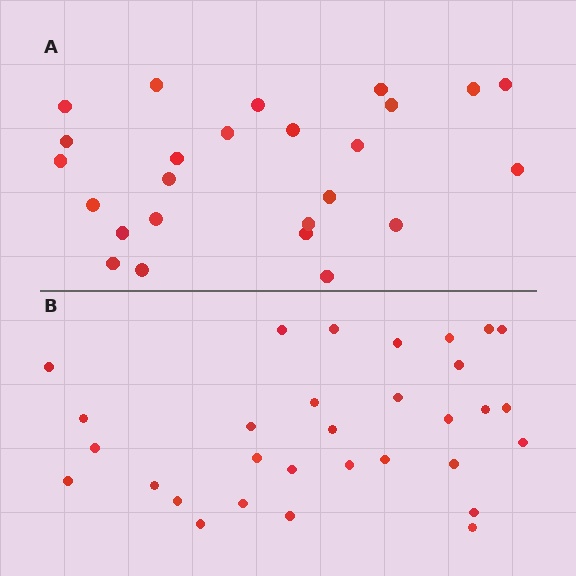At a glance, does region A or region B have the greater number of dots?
Region B (the bottom region) has more dots.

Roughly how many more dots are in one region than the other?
Region B has about 6 more dots than region A.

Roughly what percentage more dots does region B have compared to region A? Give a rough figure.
About 25% more.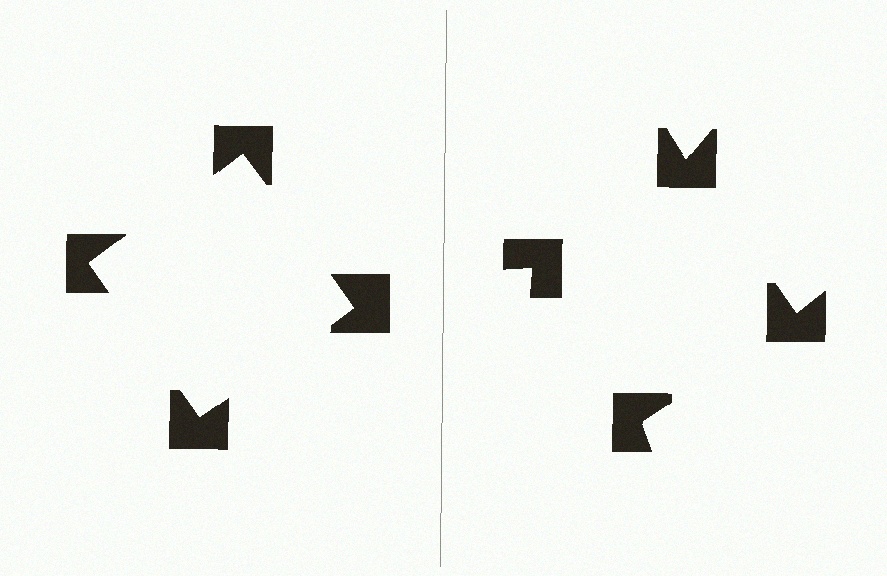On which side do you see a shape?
An illusory square appears on the left side. On the right side the wedge cuts are rotated, so no coherent shape forms.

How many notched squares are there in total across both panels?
8 — 4 on each side.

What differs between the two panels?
The notched squares are positioned identically on both sides; only the wedge orientations differ. On the left they align to a square; on the right they are misaligned.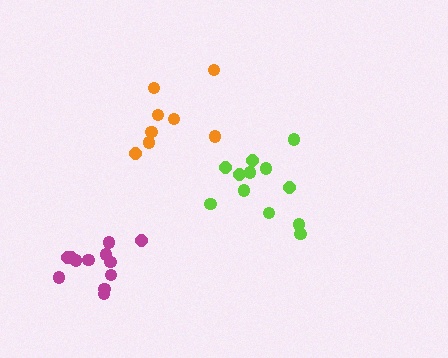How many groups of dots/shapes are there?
There are 3 groups.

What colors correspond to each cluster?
The clusters are colored: lime, orange, magenta.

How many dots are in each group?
Group 1: 12 dots, Group 2: 8 dots, Group 3: 12 dots (32 total).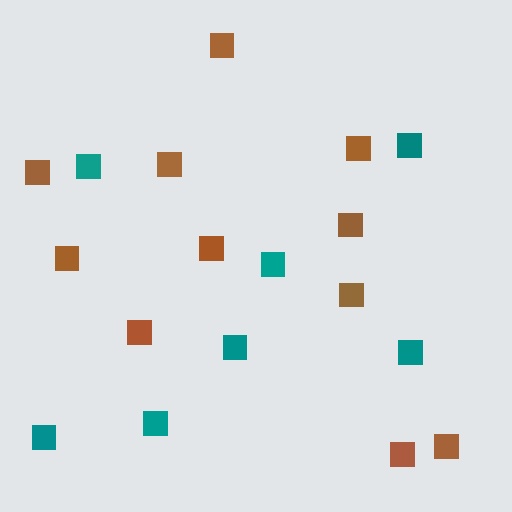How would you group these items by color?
There are 2 groups: one group of teal squares (7) and one group of brown squares (11).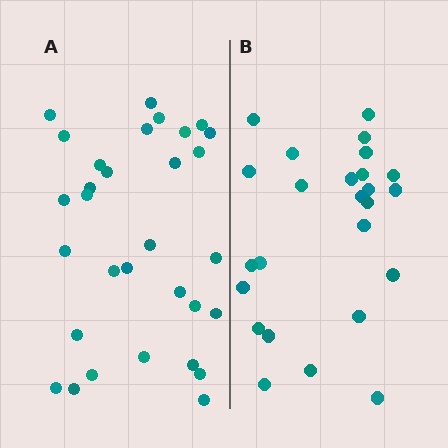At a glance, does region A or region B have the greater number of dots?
Region A (the left region) has more dots.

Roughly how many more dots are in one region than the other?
Region A has about 6 more dots than region B.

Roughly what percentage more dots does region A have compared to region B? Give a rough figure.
About 25% more.